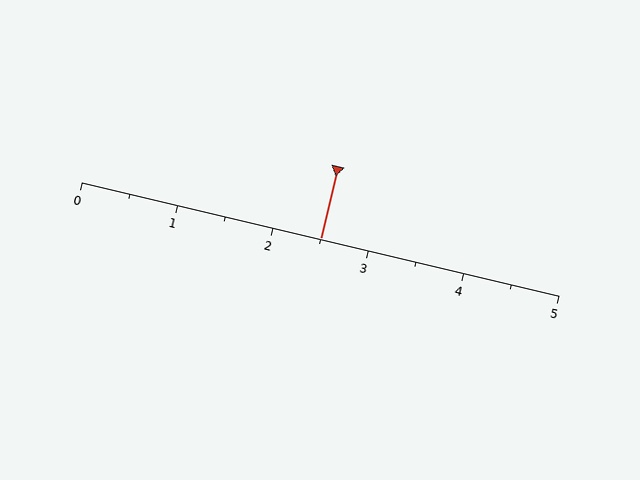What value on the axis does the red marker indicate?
The marker indicates approximately 2.5.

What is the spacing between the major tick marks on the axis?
The major ticks are spaced 1 apart.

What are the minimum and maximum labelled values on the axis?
The axis runs from 0 to 5.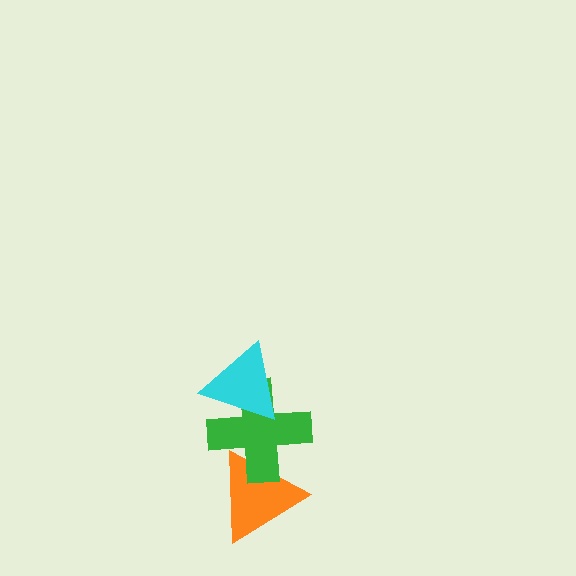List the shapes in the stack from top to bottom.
From top to bottom: the cyan triangle, the green cross, the orange triangle.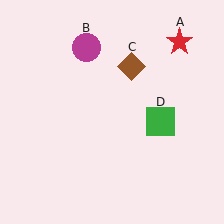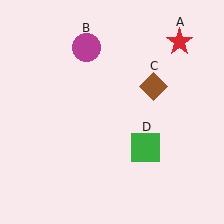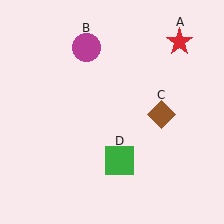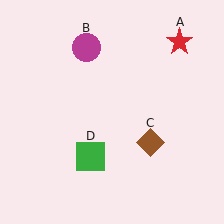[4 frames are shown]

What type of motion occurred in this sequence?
The brown diamond (object C), green square (object D) rotated clockwise around the center of the scene.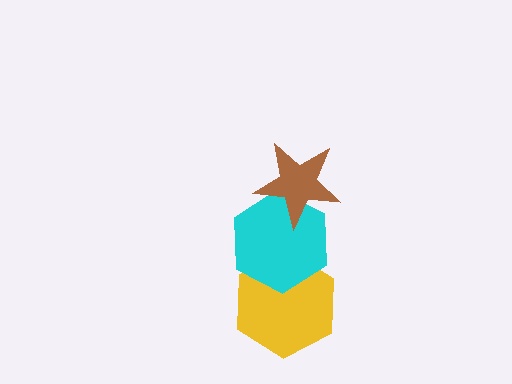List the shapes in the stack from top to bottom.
From top to bottom: the brown star, the cyan hexagon, the yellow hexagon.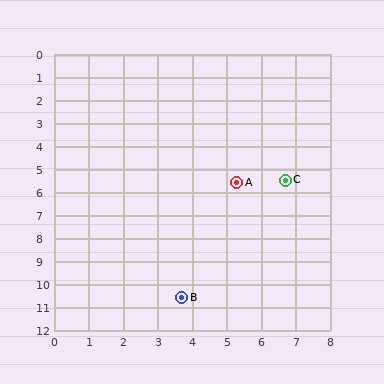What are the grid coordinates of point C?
Point C is at approximately (6.7, 5.5).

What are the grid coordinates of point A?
Point A is at approximately (5.3, 5.6).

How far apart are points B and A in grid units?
Points B and A are about 5.2 grid units apart.